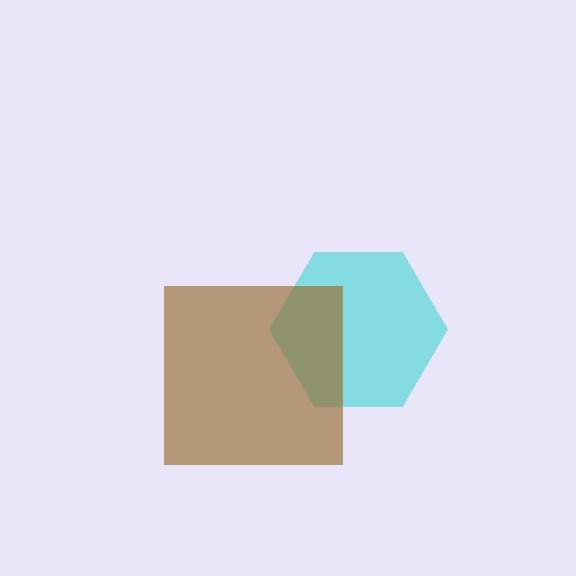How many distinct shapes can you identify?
There are 2 distinct shapes: a cyan hexagon, a brown square.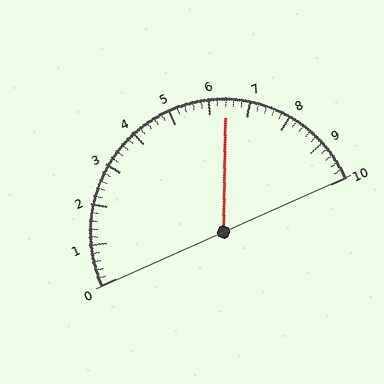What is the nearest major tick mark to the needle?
The nearest major tick mark is 6.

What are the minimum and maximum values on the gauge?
The gauge ranges from 0 to 10.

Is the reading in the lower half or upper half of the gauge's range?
The reading is in the upper half of the range (0 to 10).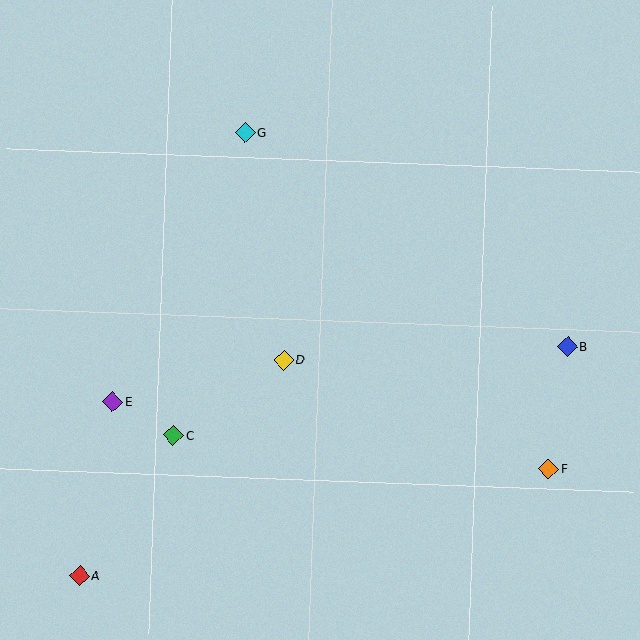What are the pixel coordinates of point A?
Point A is at (79, 575).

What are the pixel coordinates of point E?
Point E is at (113, 402).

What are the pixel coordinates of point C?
Point C is at (173, 435).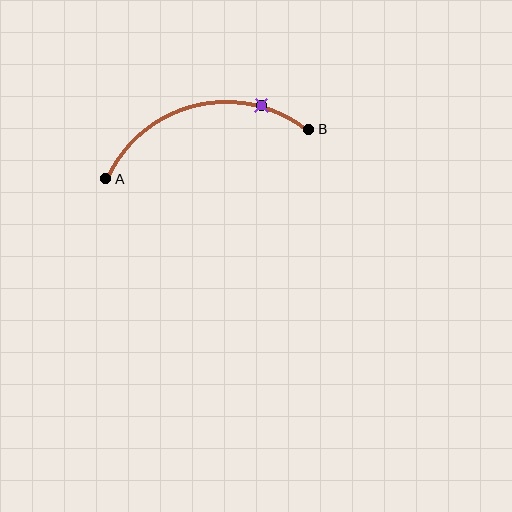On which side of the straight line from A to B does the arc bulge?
The arc bulges above the straight line connecting A and B.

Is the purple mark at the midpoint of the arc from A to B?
No. The purple mark lies on the arc but is closer to endpoint B. The arc midpoint would be at the point on the curve equidistant along the arc from both A and B.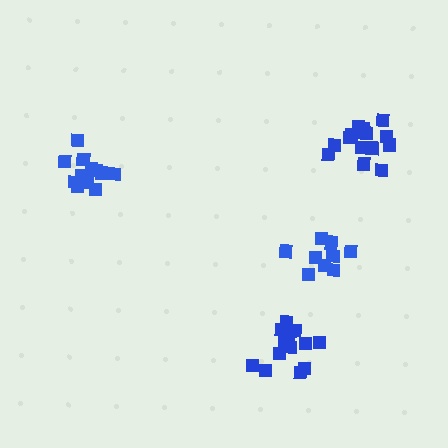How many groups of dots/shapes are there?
There are 4 groups.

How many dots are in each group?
Group 1: 13 dots, Group 2: 15 dots, Group 3: 16 dots, Group 4: 10 dots (54 total).